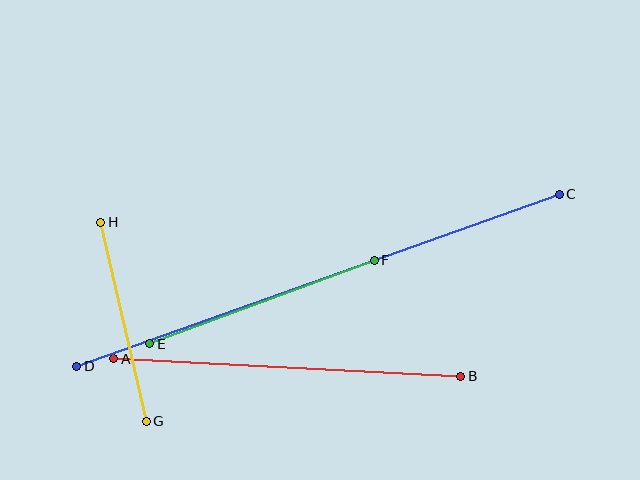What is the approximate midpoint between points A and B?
The midpoint is at approximately (287, 368) pixels.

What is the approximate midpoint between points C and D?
The midpoint is at approximately (318, 280) pixels.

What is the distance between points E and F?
The distance is approximately 240 pixels.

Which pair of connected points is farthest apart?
Points C and D are farthest apart.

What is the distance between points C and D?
The distance is approximately 512 pixels.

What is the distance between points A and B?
The distance is approximately 348 pixels.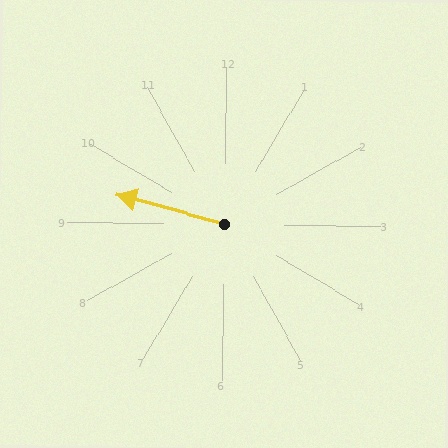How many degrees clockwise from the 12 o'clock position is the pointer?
Approximately 285 degrees.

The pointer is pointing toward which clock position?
Roughly 9 o'clock.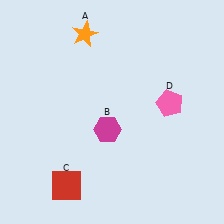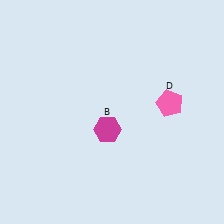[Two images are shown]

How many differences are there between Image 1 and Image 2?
There are 2 differences between the two images.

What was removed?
The red square (C), the orange star (A) were removed in Image 2.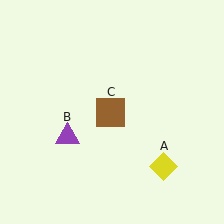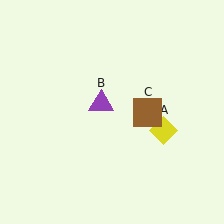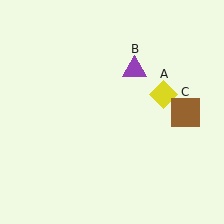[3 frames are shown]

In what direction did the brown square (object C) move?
The brown square (object C) moved right.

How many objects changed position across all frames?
3 objects changed position: yellow diamond (object A), purple triangle (object B), brown square (object C).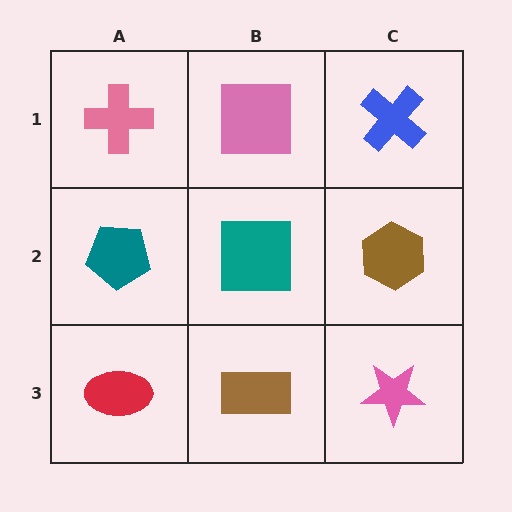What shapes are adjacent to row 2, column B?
A pink square (row 1, column B), a brown rectangle (row 3, column B), a teal pentagon (row 2, column A), a brown hexagon (row 2, column C).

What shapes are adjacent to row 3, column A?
A teal pentagon (row 2, column A), a brown rectangle (row 3, column B).